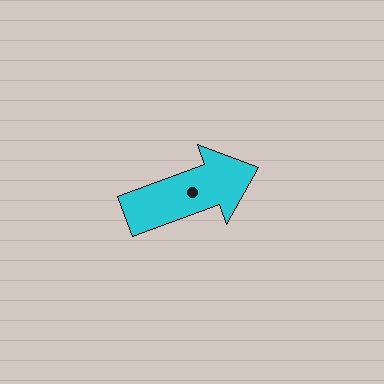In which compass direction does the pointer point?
East.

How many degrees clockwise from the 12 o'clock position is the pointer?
Approximately 70 degrees.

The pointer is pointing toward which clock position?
Roughly 2 o'clock.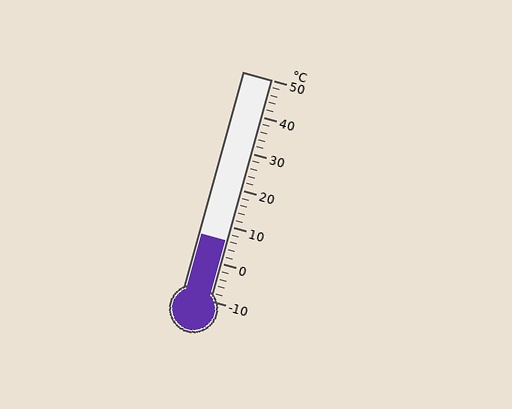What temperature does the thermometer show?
The thermometer shows approximately 6°C.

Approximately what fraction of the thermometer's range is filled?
The thermometer is filled to approximately 25% of its range.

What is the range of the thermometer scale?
The thermometer scale ranges from -10°C to 50°C.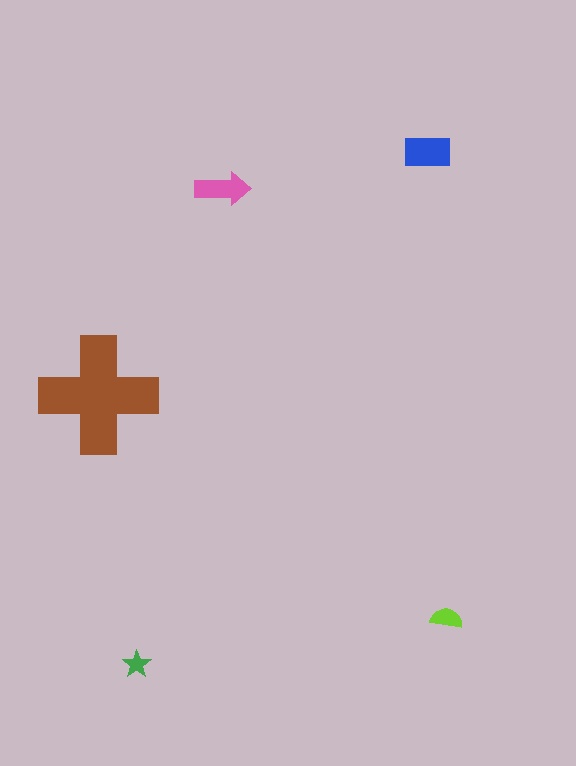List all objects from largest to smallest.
The brown cross, the blue rectangle, the pink arrow, the lime semicircle, the green star.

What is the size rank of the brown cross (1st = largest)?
1st.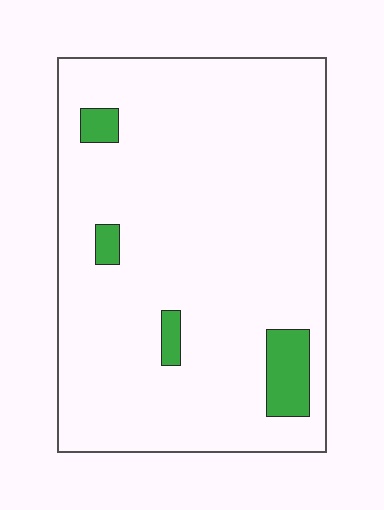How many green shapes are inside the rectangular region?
4.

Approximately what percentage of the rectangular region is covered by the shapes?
Approximately 5%.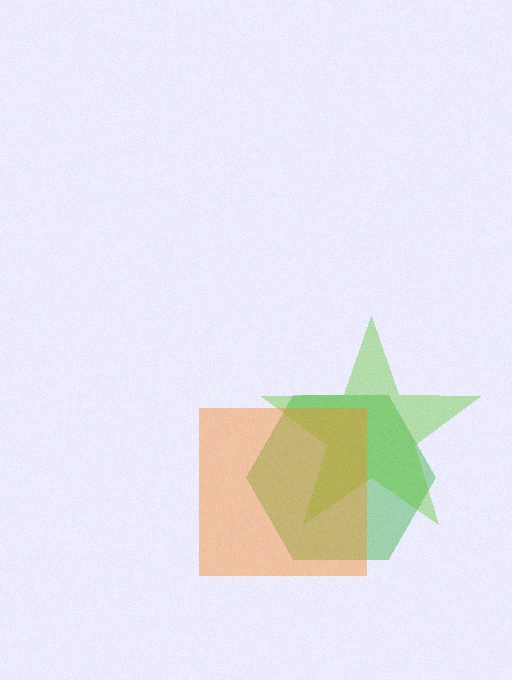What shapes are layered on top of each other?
The layered shapes are: a green hexagon, a lime star, an orange square.